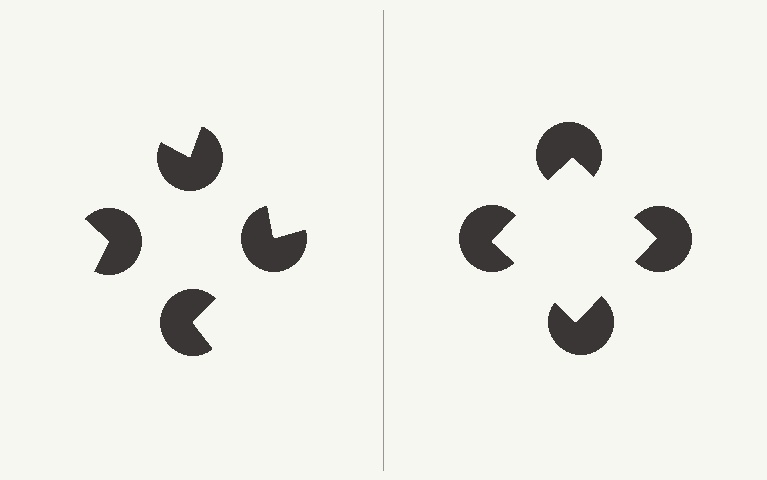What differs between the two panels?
The pac-man discs are positioned identically on both sides; only the wedge orientations differ. On the right they align to a square; on the left they are misaligned.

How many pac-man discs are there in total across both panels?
8 — 4 on each side.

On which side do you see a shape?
An illusory square appears on the right side. On the left side the wedge cuts are rotated, so no coherent shape forms.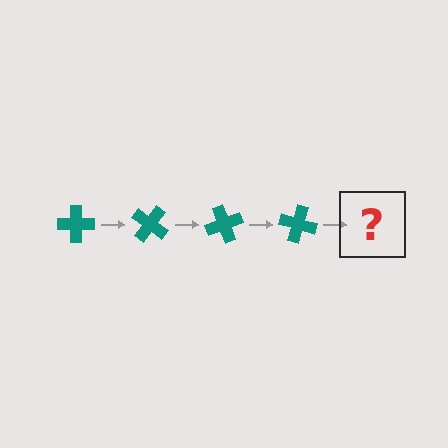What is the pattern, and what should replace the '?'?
The pattern is that the cross rotates 35 degrees each step. The '?' should be a teal cross rotated 140 degrees.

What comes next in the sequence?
The next element should be a teal cross rotated 140 degrees.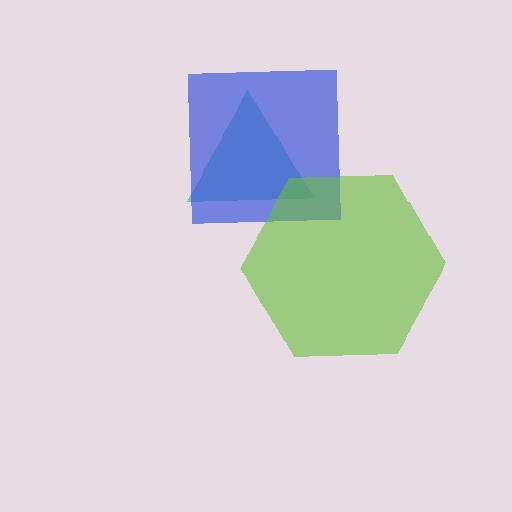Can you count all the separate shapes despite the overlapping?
Yes, there are 3 separate shapes.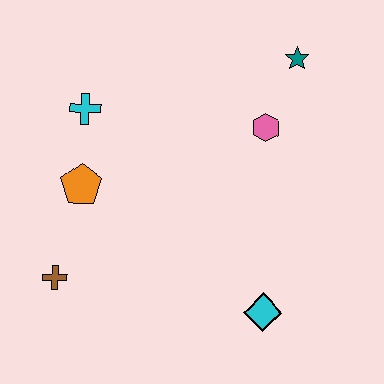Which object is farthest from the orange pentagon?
The teal star is farthest from the orange pentagon.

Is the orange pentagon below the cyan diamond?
No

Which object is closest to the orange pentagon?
The cyan cross is closest to the orange pentagon.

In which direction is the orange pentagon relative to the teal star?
The orange pentagon is to the left of the teal star.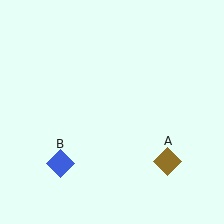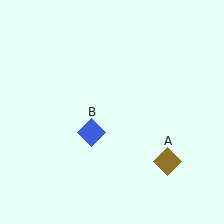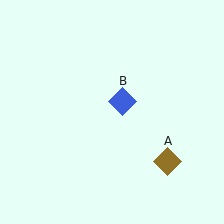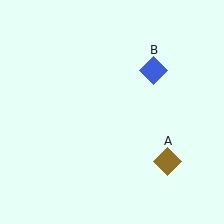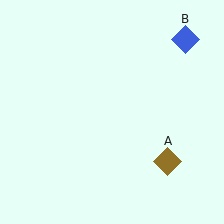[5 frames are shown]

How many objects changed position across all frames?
1 object changed position: blue diamond (object B).